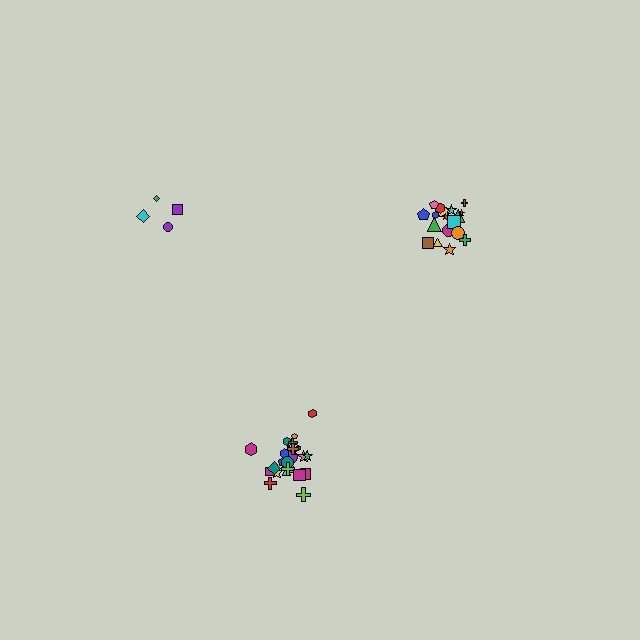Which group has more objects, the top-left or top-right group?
The top-right group.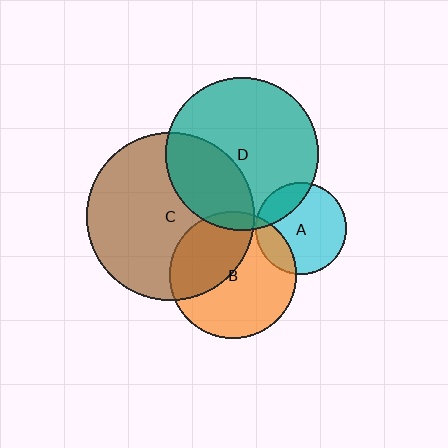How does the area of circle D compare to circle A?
Approximately 2.8 times.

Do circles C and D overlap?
Yes.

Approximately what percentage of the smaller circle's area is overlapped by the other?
Approximately 30%.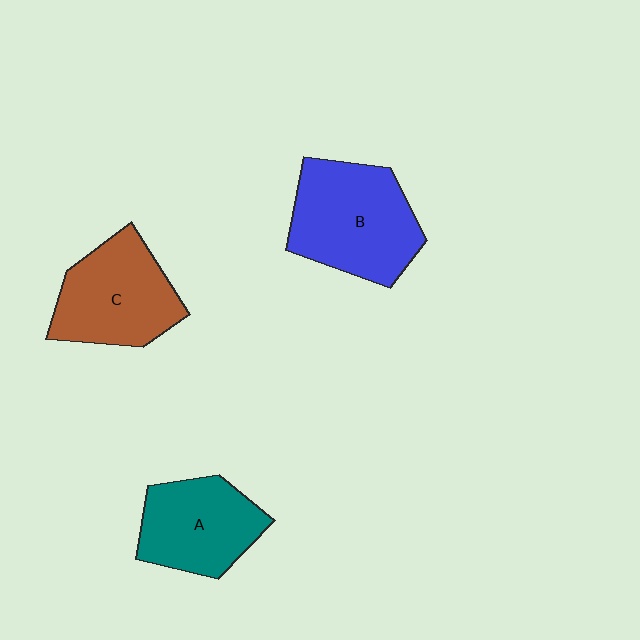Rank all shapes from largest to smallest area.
From largest to smallest: B (blue), C (brown), A (teal).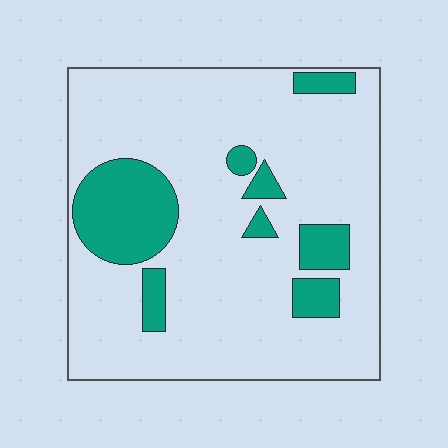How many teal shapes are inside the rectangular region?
8.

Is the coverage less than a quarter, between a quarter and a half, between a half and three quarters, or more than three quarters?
Less than a quarter.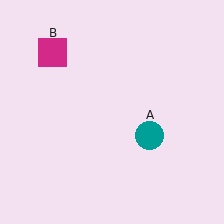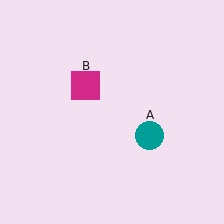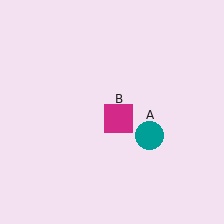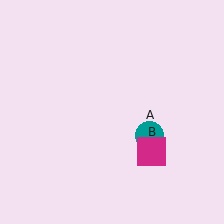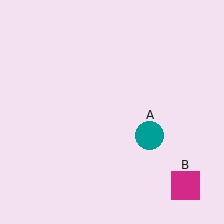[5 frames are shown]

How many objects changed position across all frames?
1 object changed position: magenta square (object B).